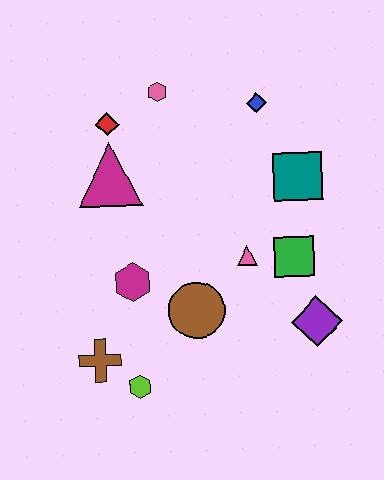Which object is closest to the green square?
The pink triangle is closest to the green square.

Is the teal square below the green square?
No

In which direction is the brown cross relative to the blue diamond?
The brown cross is below the blue diamond.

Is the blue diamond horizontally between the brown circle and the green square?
Yes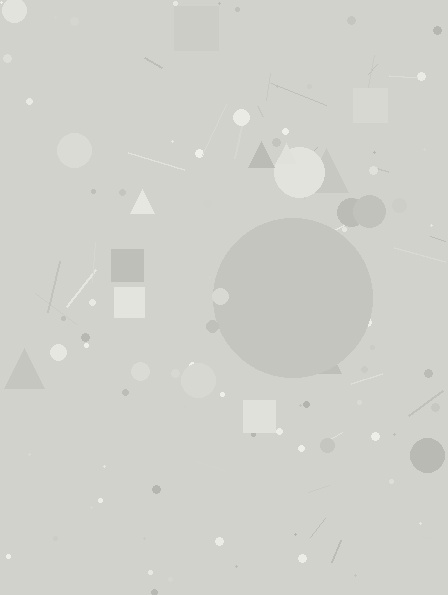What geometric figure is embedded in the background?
A circle is embedded in the background.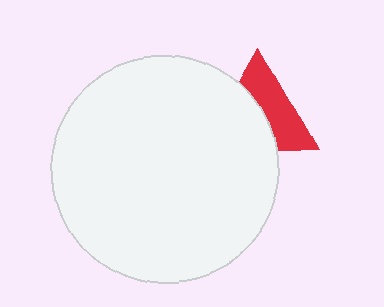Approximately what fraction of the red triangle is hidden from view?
Roughly 49% of the red triangle is hidden behind the white circle.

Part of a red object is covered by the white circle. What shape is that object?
It is a triangle.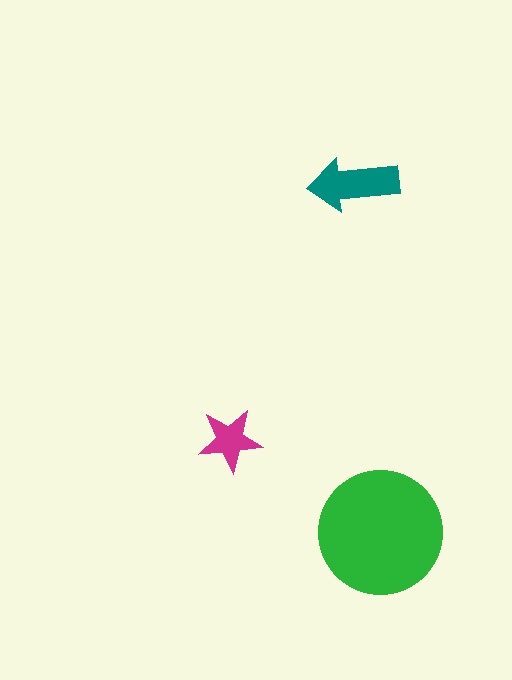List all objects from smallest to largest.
The magenta star, the teal arrow, the green circle.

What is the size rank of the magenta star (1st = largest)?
3rd.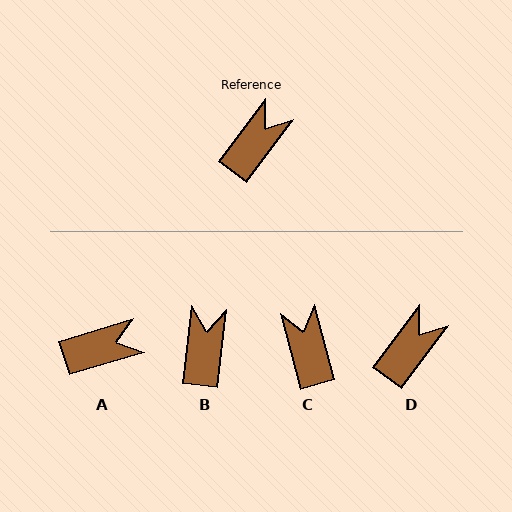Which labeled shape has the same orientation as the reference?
D.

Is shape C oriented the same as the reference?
No, it is off by about 52 degrees.